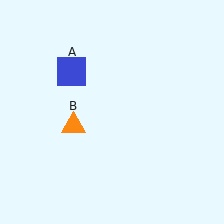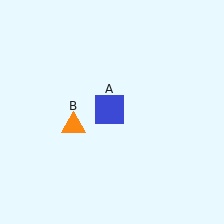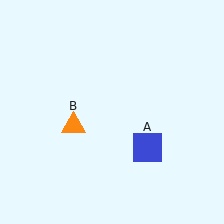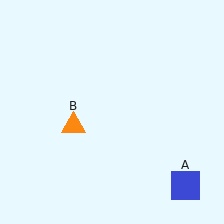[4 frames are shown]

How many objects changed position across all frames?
1 object changed position: blue square (object A).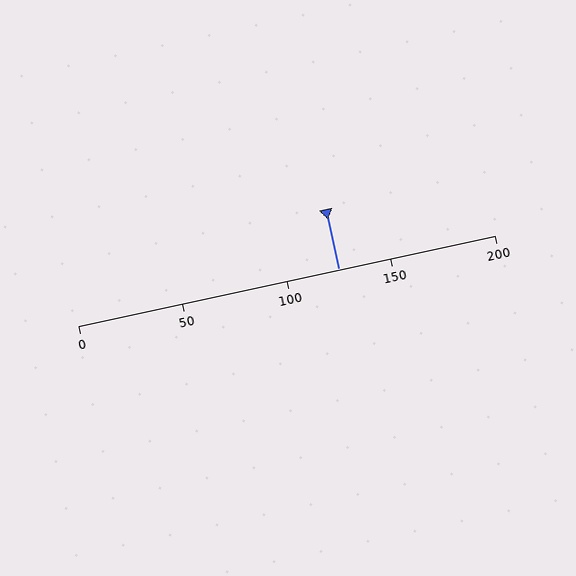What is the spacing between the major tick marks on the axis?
The major ticks are spaced 50 apart.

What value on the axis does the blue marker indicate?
The marker indicates approximately 125.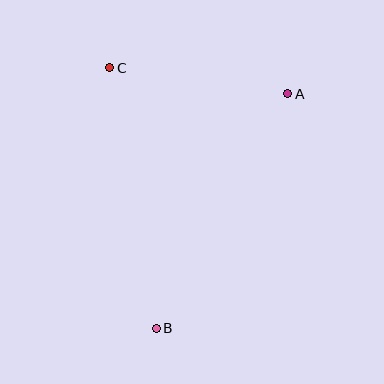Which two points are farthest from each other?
Points A and B are farthest from each other.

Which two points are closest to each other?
Points A and C are closest to each other.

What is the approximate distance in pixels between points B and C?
The distance between B and C is approximately 265 pixels.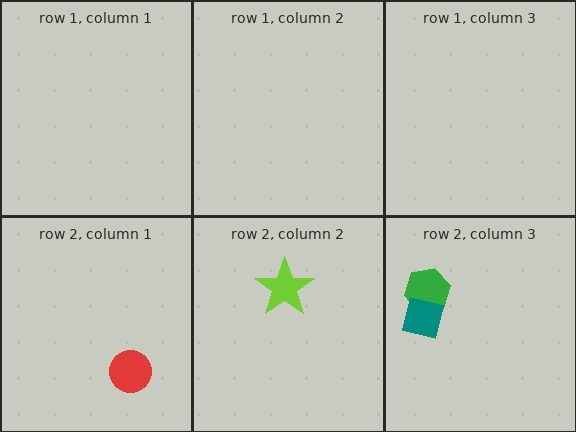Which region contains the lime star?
The row 2, column 2 region.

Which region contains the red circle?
The row 2, column 1 region.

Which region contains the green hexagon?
The row 2, column 3 region.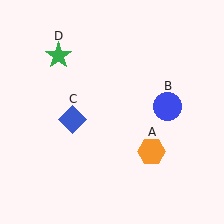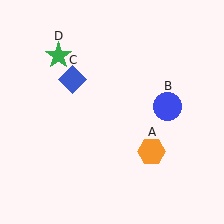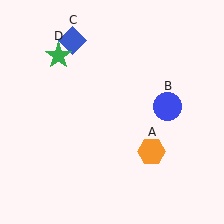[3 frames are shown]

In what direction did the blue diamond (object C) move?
The blue diamond (object C) moved up.